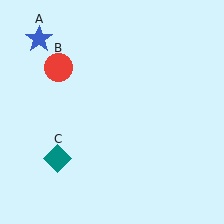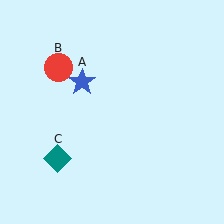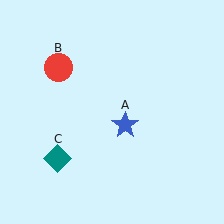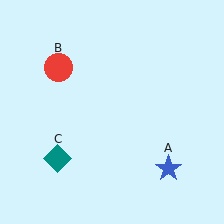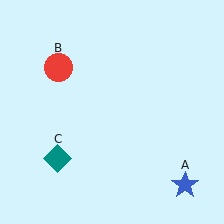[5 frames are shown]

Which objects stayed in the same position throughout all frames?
Red circle (object B) and teal diamond (object C) remained stationary.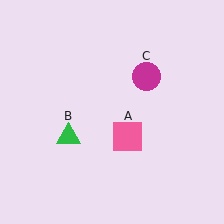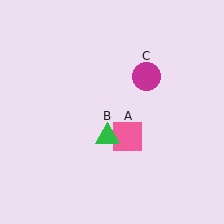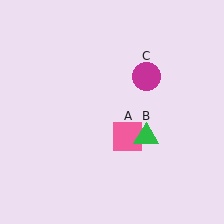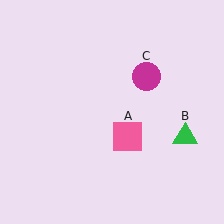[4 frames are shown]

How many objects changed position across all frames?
1 object changed position: green triangle (object B).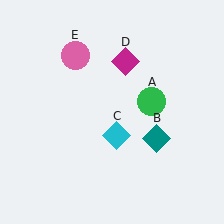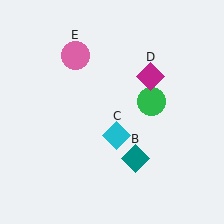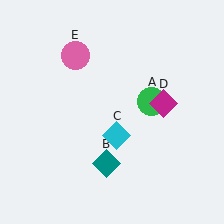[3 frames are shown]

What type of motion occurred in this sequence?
The teal diamond (object B), magenta diamond (object D) rotated clockwise around the center of the scene.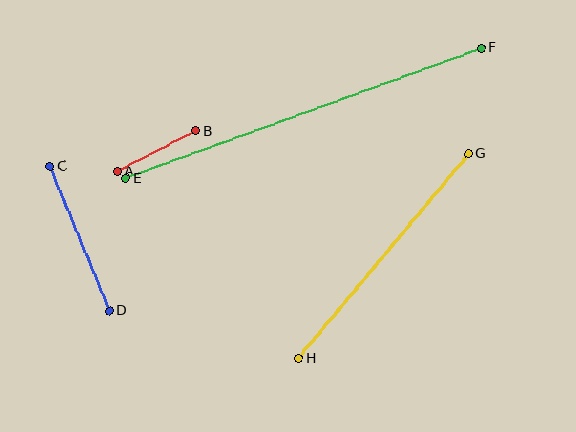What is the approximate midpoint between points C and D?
The midpoint is at approximately (80, 239) pixels.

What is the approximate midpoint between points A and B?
The midpoint is at approximately (156, 151) pixels.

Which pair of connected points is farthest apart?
Points E and F are farthest apart.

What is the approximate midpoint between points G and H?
The midpoint is at approximately (384, 256) pixels.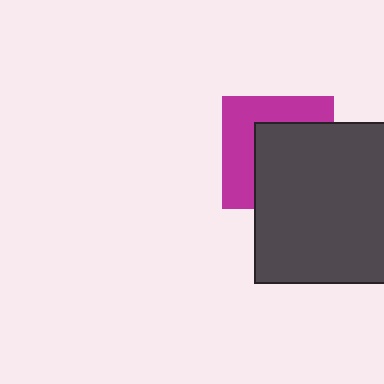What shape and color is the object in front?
The object in front is a dark gray square.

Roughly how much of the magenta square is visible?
A small part of it is visible (roughly 45%).